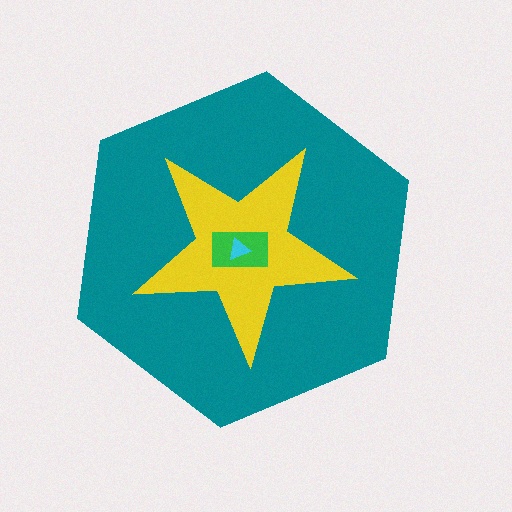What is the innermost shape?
The cyan triangle.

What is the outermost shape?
The teal hexagon.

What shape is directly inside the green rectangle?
The cyan triangle.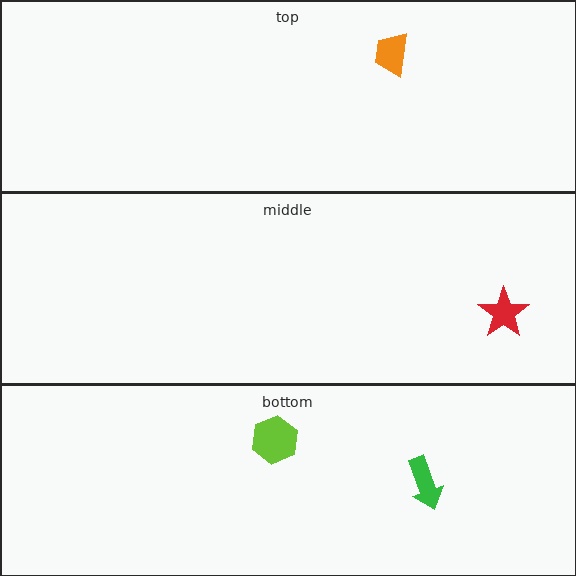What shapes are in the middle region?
The red star.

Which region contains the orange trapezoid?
The top region.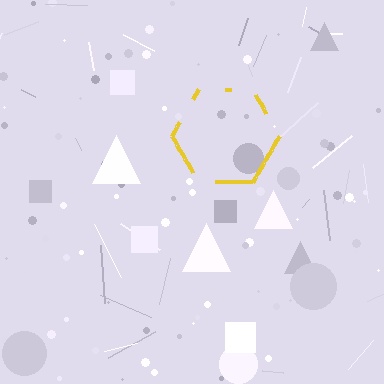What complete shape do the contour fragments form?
The contour fragments form a hexagon.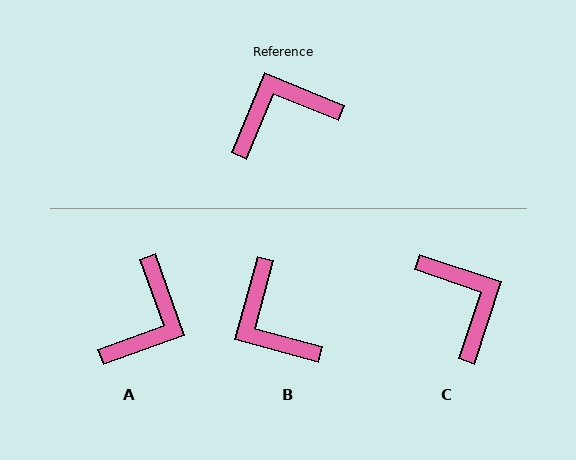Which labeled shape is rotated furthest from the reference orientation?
A, about 138 degrees away.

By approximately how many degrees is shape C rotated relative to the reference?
Approximately 86 degrees clockwise.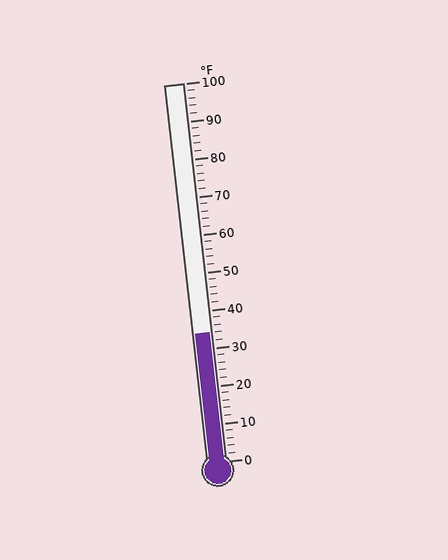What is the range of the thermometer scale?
The thermometer scale ranges from 0°F to 100°F.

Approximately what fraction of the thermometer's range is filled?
The thermometer is filled to approximately 35% of its range.